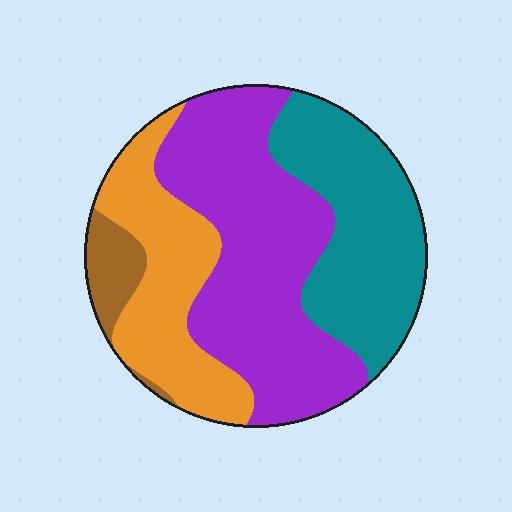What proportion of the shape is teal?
Teal covers around 30% of the shape.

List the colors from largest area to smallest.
From largest to smallest: purple, teal, orange, brown.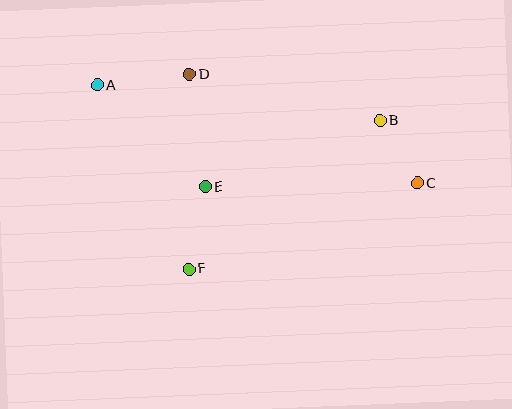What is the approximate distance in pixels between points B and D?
The distance between B and D is approximately 196 pixels.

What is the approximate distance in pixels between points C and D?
The distance between C and D is approximately 253 pixels.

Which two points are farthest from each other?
Points A and C are farthest from each other.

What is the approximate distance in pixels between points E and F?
The distance between E and F is approximately 84 pixels.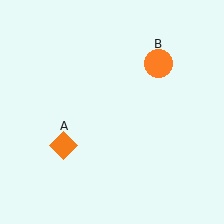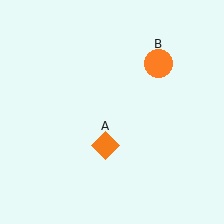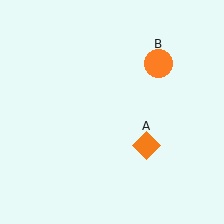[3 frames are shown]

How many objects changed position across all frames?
1 object changed position: orange diamond (object A).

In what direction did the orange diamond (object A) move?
The orange diamond (object A) moved right.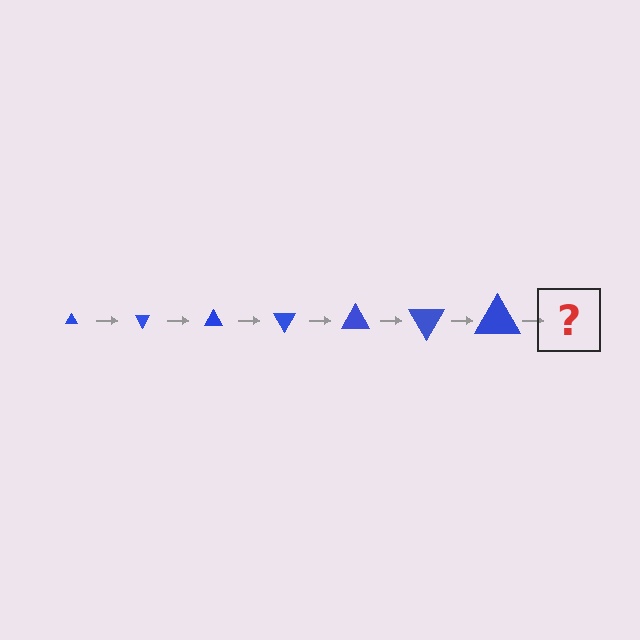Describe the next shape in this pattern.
It should be a triangle, larger than the previous one and rotated 420 degrees from the start.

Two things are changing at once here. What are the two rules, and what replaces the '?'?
The two rules are that the triangle grows larger each step and it rotates 60 degrees each step. The '?' should be a triangle, larger than the previous one and rotated 420 degrees from the start.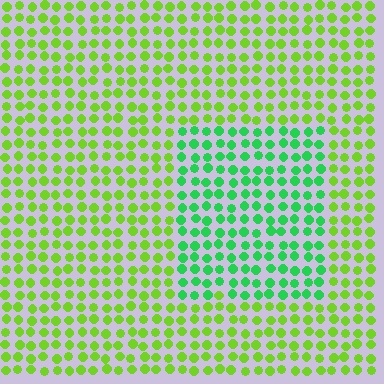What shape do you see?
I see a rectangle.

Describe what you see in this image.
The image is filled with small lime elements in a uniform arrangement. A rectangle-shaped region is visible where the elements are tinted to a slightly different hue, forming a subtle color boundary.